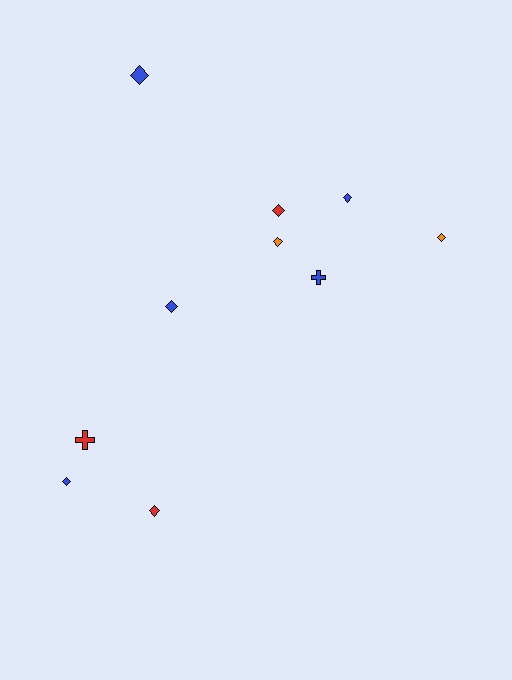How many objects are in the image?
There are 10 objects.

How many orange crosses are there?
There are no orange crosses.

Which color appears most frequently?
Blue, with 5 objects.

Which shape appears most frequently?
Diamond, with 8 objects.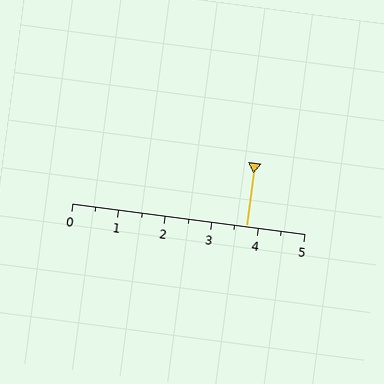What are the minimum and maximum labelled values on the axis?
The axis runs from 0 to 5.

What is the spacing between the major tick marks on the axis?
The major ticks are spaced 1 apart.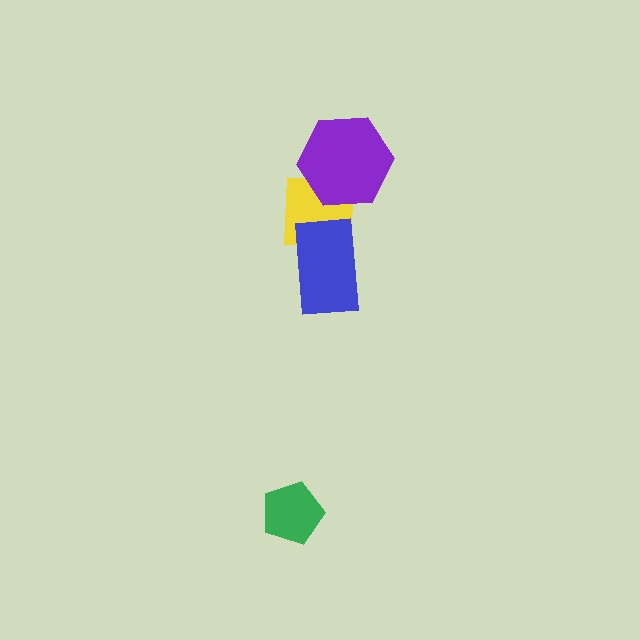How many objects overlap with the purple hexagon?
1 object overlaps with the purple hexagon.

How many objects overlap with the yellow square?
2 objects overlap with the yellow square.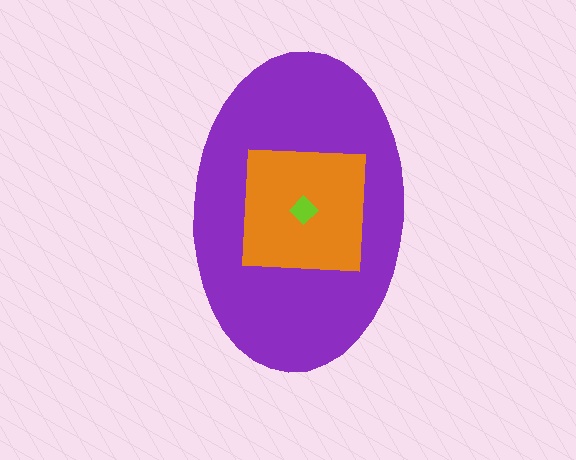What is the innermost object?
The lime diamond.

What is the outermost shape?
The purple ellipse.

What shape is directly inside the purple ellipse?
The orange square.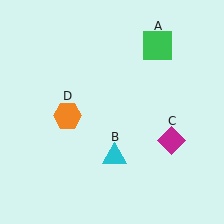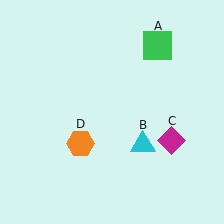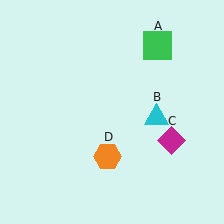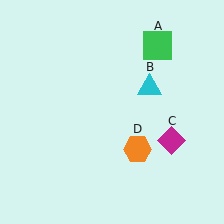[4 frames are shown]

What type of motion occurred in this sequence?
The cyan triangle (object B), orange hexagon (object D) rotated counterclockwise around the center of the scene.